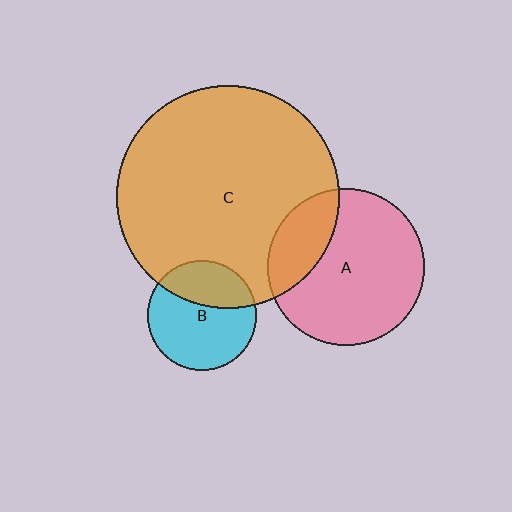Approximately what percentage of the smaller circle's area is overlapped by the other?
Approximately 25%.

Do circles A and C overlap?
Yes.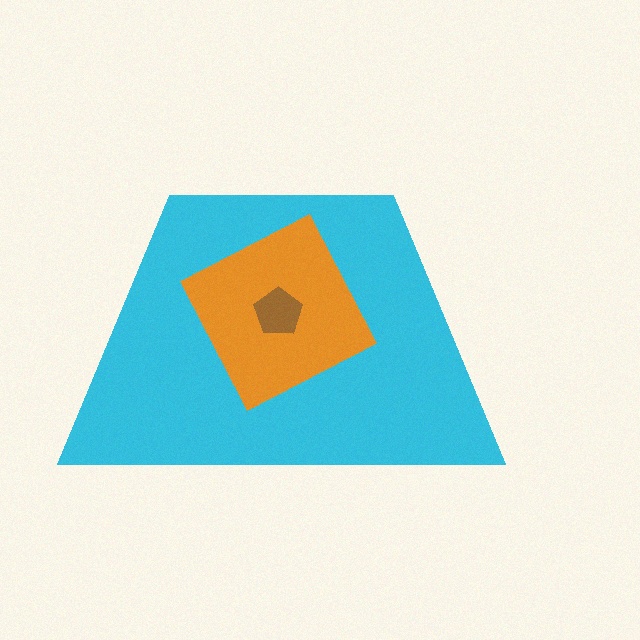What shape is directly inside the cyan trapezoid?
The orange diamond.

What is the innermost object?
The brown pentagon.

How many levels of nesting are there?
3.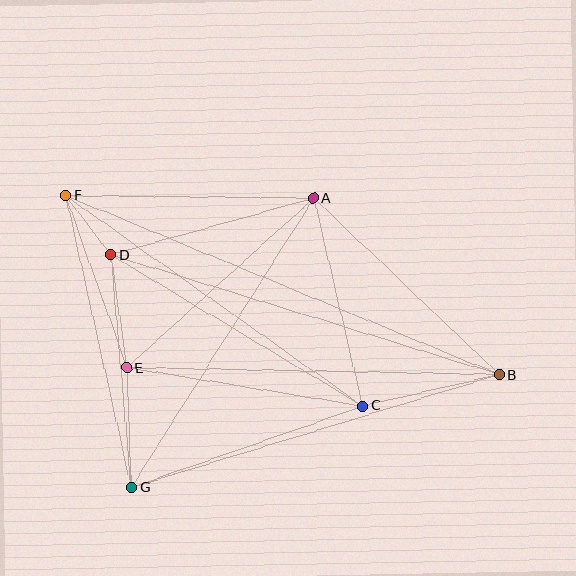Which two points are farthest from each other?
Points B and F are farthest from each other.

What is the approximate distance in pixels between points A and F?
The distance between A and F is approximately 248 pixels.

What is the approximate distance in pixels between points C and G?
The distance between C and G is approximately 245 pixels.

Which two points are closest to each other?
Points D and F are closest to each other.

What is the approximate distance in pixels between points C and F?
The distance between C and F is approximately 364 pixels.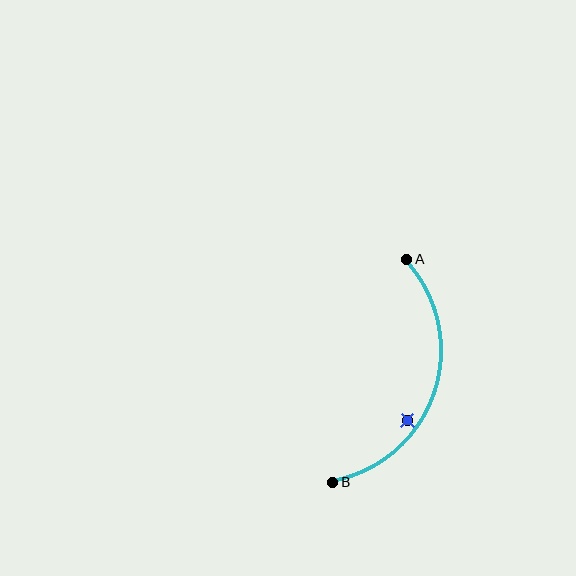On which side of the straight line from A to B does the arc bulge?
The arc bulges to the right of the straight line connecting A and B.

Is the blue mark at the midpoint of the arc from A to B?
No — the blue mark does not lie on the arc at all. It sits slightly inside the curve.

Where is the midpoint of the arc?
The arc midpoint is the point on the curve farthest from the straight line joining A and B. It sits to the right of that line.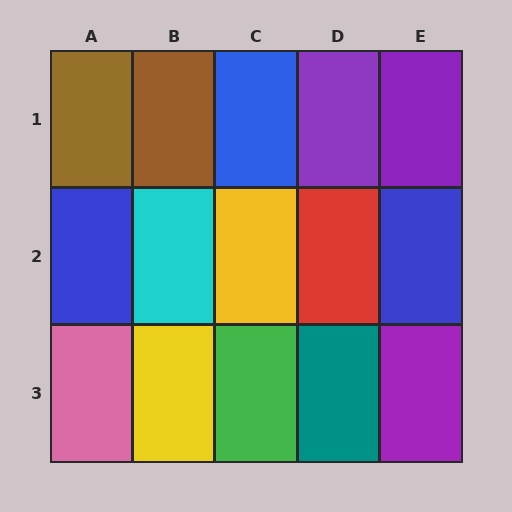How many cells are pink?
1 cell is pink.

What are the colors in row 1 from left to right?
Brown, brown, blue, purple, purple.